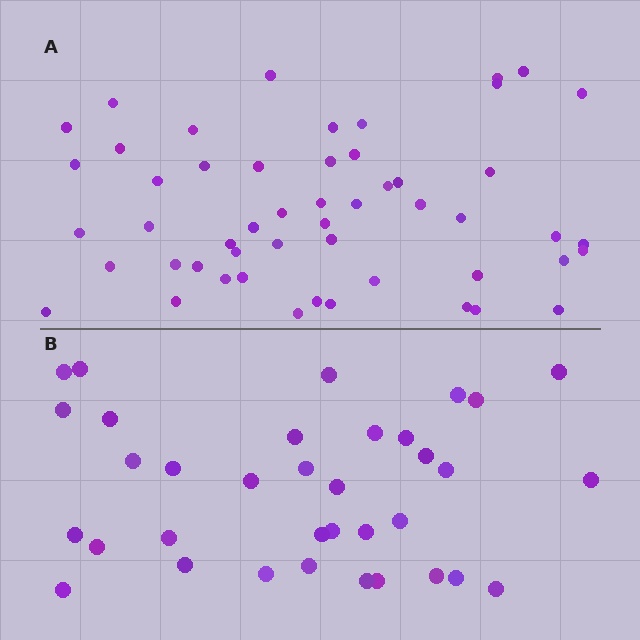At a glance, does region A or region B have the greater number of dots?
Region A (the top region) has more dots.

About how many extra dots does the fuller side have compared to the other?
Region A has approximately 15 more dots than region B.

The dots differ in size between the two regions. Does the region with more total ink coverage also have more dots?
No. Region B has more total ink coverage because its dots are larger, but region A actually contains more individual dots. Total area can be misleading — the number of items is what matters here.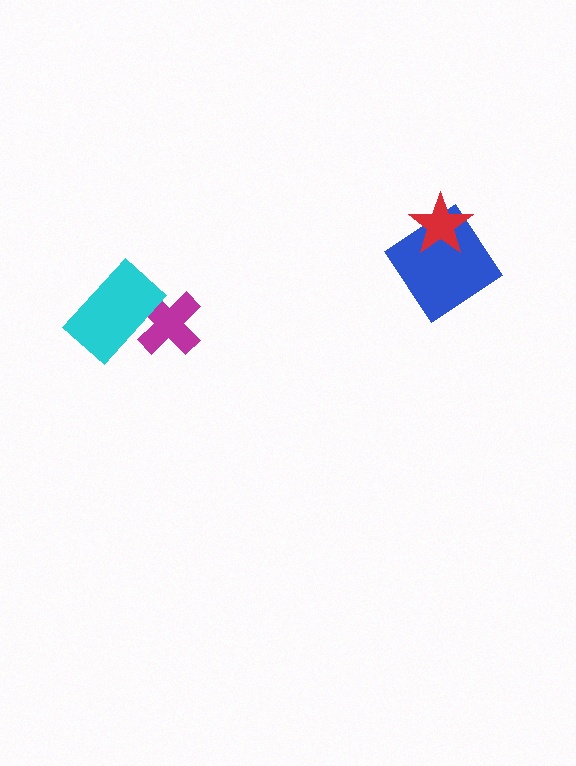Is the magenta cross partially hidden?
Yes, it is partially covered by another shape.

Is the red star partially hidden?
No, no other shape covers it.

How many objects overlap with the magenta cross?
1 object overlaps with the magenta cross.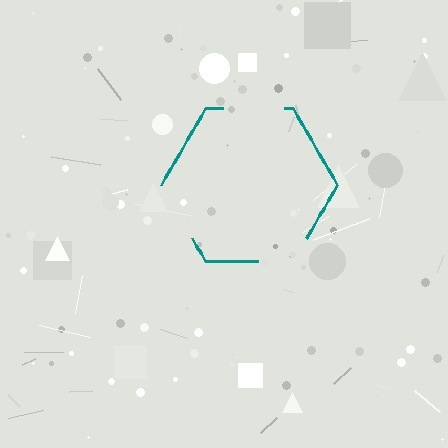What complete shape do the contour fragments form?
The contour fragments form a hexagon.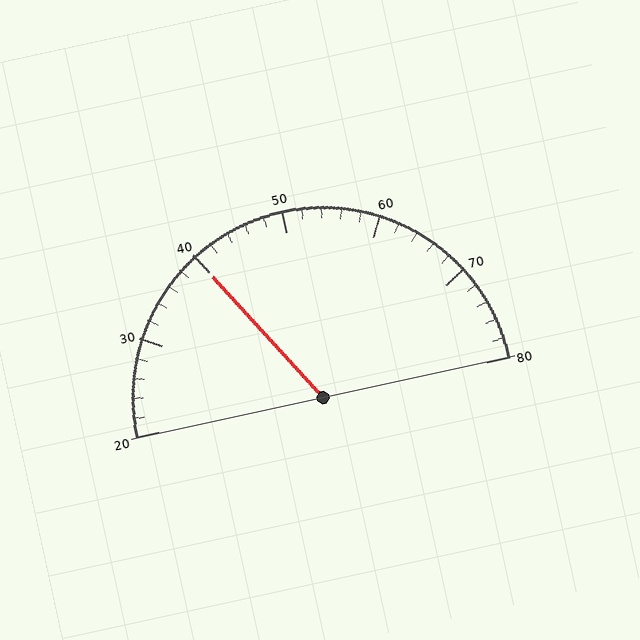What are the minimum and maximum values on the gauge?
The gauge ranges from 20 to 80.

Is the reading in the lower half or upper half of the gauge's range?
The reading is in the lower half of the range (20 to 80).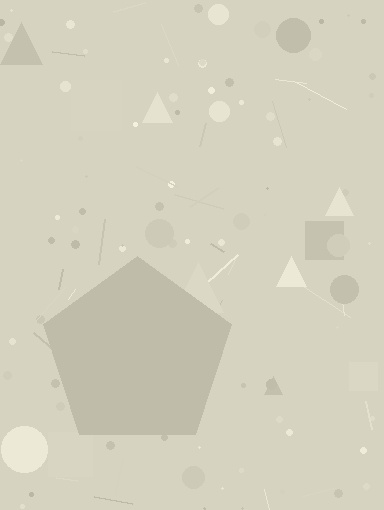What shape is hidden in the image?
A pentagon is hidden in the image.